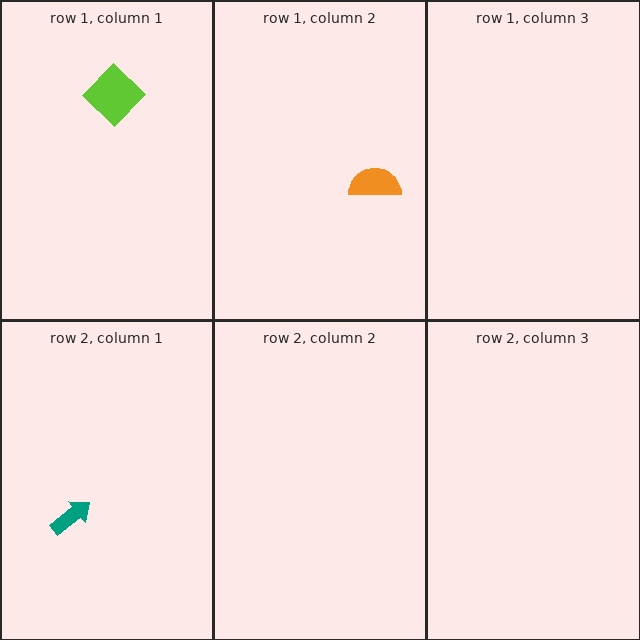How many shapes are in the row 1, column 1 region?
1.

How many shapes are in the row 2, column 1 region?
1.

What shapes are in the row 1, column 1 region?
The lime diamond.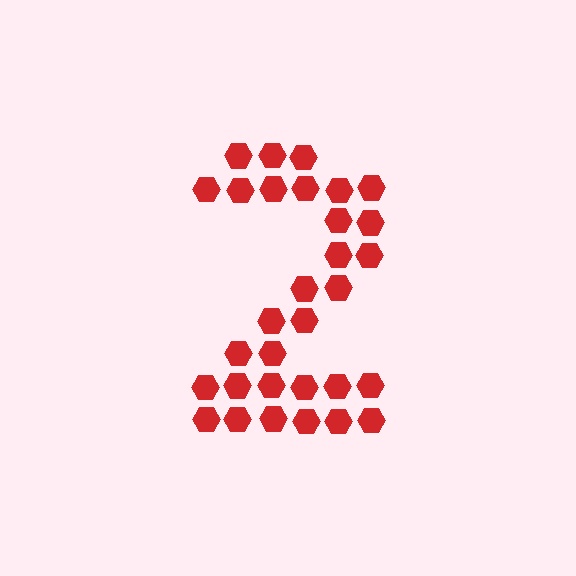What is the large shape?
The large shape is the digit 2.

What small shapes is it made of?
It is made of small hexagons.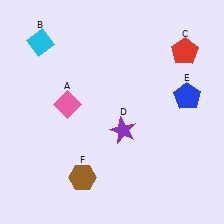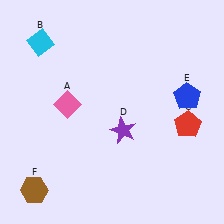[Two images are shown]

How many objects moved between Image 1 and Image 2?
2 objects moved between the two images.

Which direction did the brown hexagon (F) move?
The brown hexagon (F) moved left.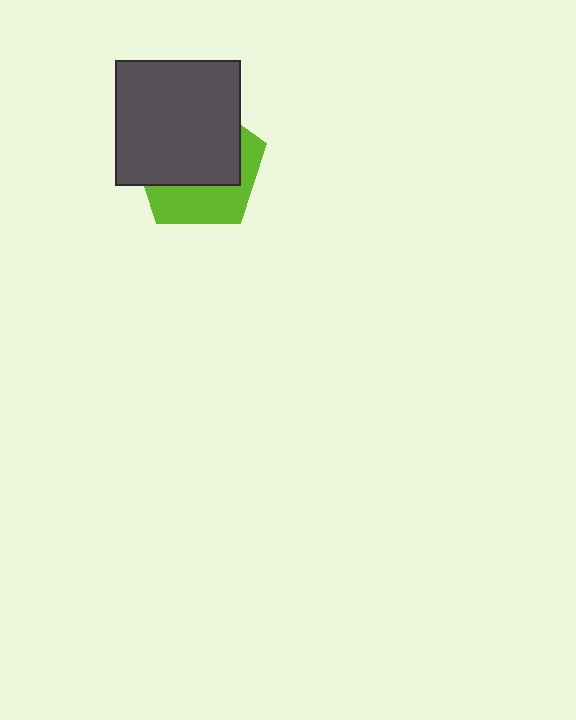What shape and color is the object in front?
The object in front is a dark gray square.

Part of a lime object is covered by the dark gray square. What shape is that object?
It is a pentagon.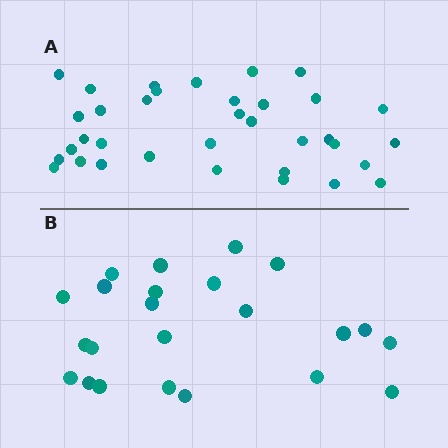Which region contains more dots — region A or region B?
Region A (the top region) has more dots.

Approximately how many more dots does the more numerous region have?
Region A has roughly 12 or so more dots than region B.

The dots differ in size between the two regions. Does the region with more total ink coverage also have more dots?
No. Region B has more total ink coverage because its dots are larger, but region A actually contains more individual dots. Total area can be misleading — the number of items is what matters here.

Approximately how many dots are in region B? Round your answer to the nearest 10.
About 20 dots. (The exact count is 23, which rounds to 20.)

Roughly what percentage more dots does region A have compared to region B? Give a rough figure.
About 50% more.